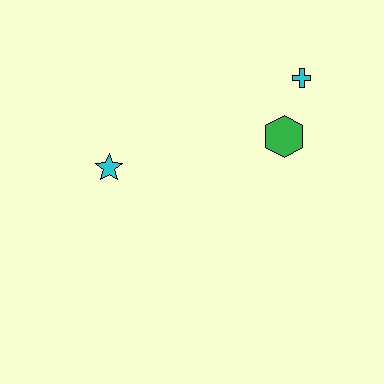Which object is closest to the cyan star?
The green hexagon is closest to the cyan star.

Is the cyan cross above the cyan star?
Yes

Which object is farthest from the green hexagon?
The cyan star is farthest from the green hexagon.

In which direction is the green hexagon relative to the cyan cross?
The green hexagon is below the cyan cross.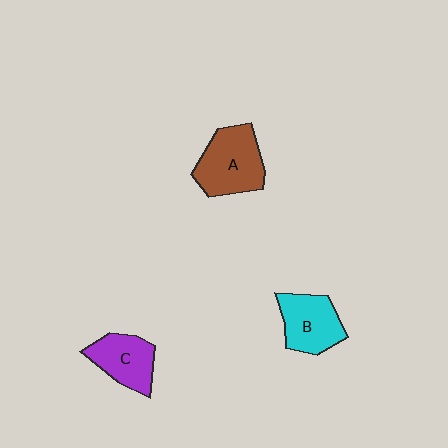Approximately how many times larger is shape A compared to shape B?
Approximately 1.2 times.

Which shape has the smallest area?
Shape C (purple).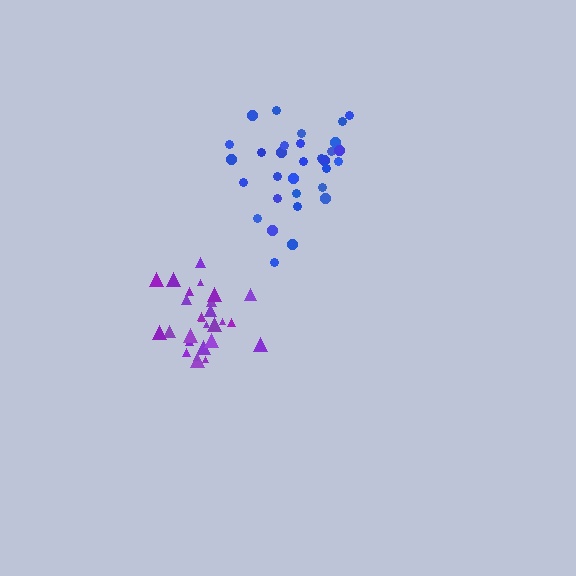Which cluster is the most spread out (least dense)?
Blue.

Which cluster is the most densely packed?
Purple.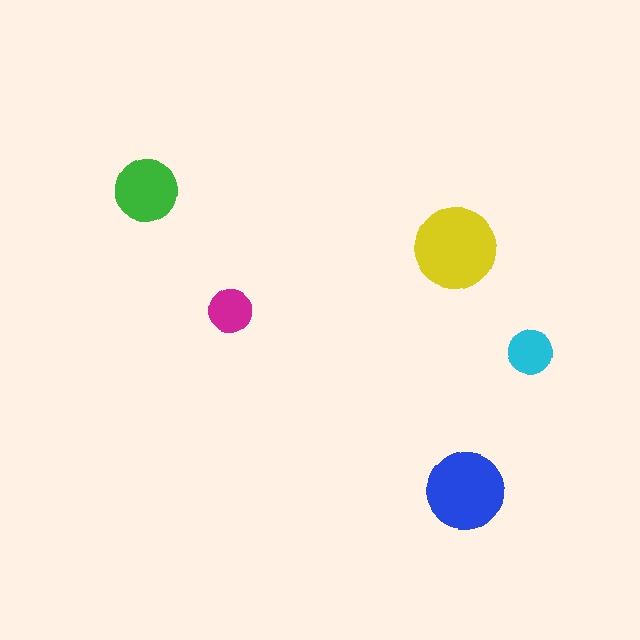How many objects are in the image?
There are 5 objects in the image.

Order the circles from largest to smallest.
the yellow one, the blue one, the green one, the cyan one, the magenta one.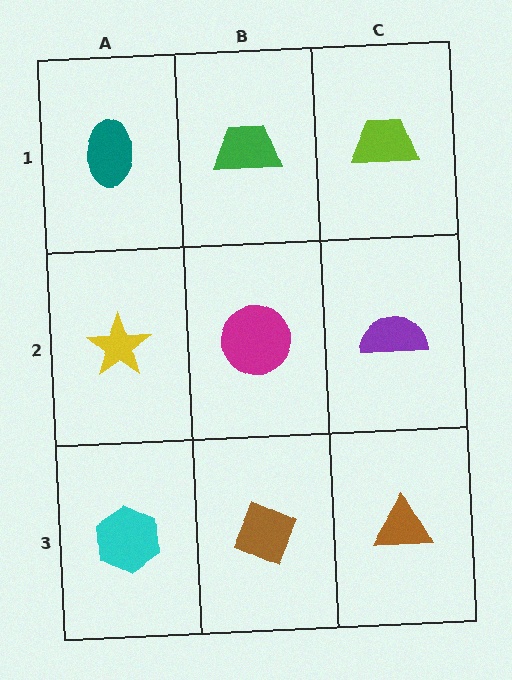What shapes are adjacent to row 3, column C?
A purple semicircle (row 2, column C), a brown diamond (row 3, column B).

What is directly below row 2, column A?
A cyan hexagon.